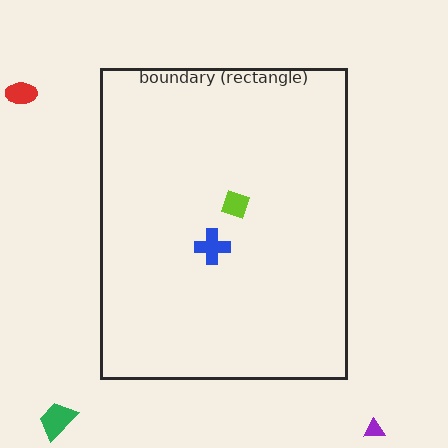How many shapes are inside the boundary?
2 inside, 3 outside.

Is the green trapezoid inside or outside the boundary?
Outside.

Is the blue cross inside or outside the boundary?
Inside.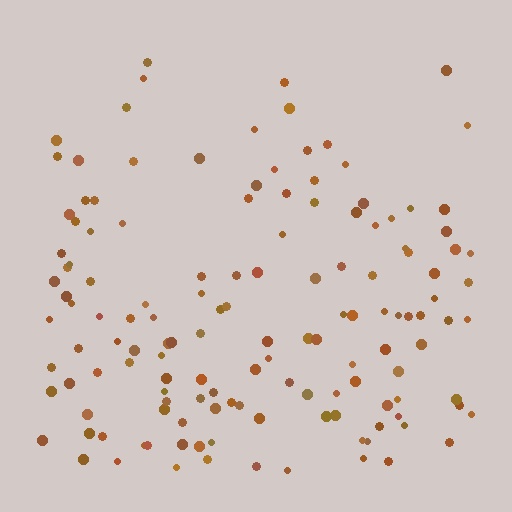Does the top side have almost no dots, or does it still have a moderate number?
Still a moderate number, just noticeably fewer than the bottom.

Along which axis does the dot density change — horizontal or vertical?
Vertical.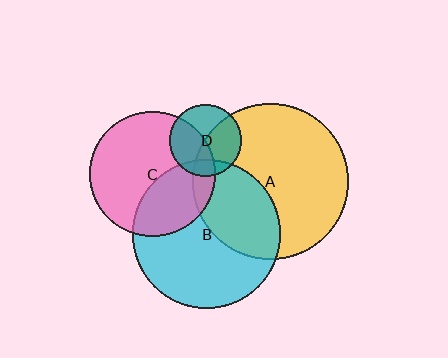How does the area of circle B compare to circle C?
Approximately 1.4 times.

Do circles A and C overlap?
Yes.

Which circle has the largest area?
Circle A (yellow).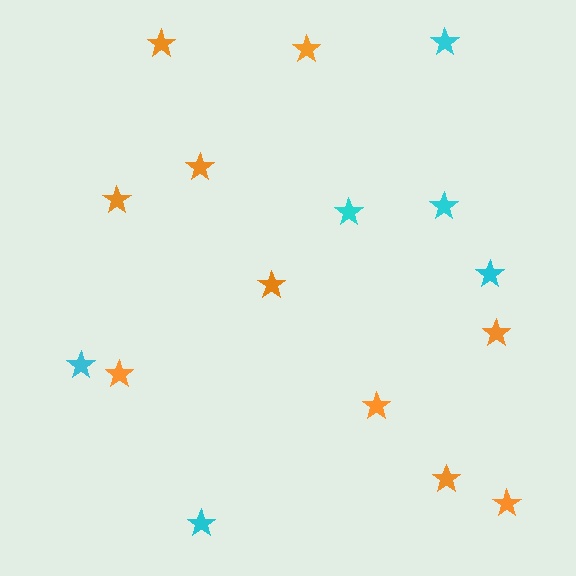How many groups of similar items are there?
There are 2 groups: one group of cyan stars (6) and one group of orange stars (10).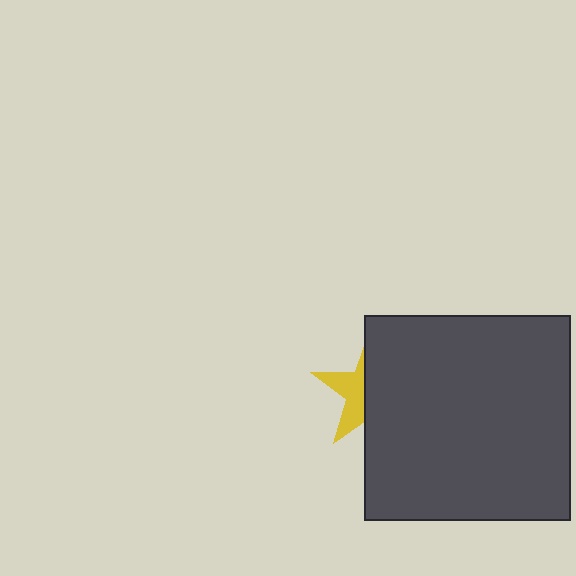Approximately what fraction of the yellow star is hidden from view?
Roughly 62% of the yellow star is hidden behind the dark gray square.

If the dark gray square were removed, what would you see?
You would see the complete yellow star.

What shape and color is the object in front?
The object in front is a dark gray square.